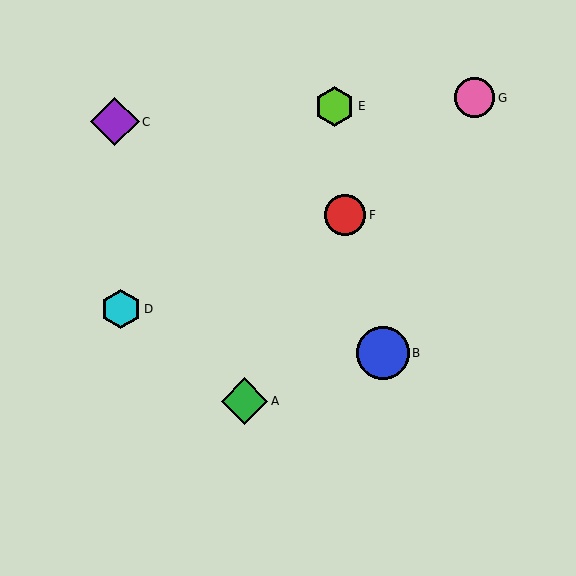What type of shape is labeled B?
Shape B is a blue circle.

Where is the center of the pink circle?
The center of the pink circle is at (475, 98).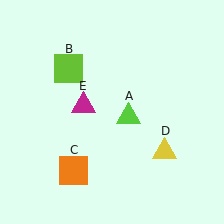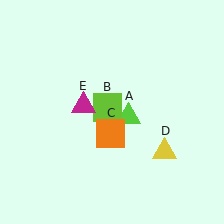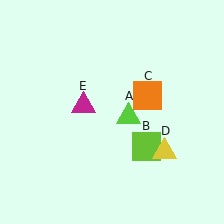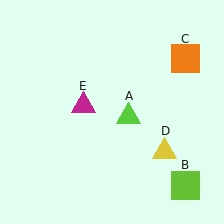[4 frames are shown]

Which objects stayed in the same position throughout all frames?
Lime triangle (object A) and yellow triangle (object D) and magenta triangle (object E) remained stationary.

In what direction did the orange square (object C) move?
The orange square (object C) moved up and to the right.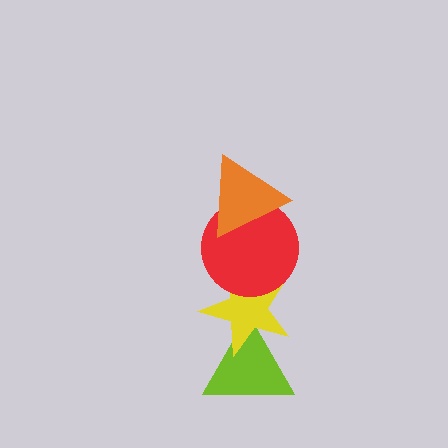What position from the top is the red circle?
The red circle is 2nd from the top.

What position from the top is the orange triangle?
The orange triangle is 1st from the top.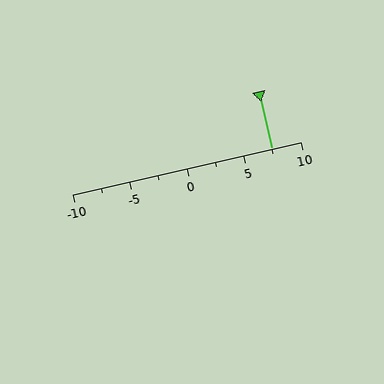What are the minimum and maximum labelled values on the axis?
The axis runs from -10 to 10.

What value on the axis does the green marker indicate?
The marker indicates approximately 7.5.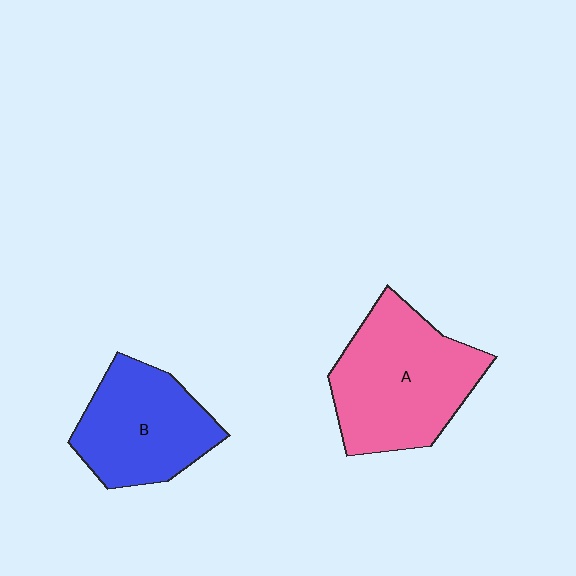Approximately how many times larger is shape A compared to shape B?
Approximately 1.3 times.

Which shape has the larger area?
Shape A (pink).